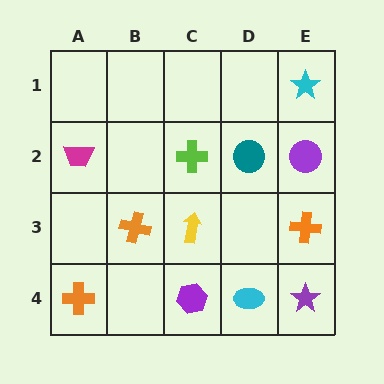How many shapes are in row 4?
4 shapes.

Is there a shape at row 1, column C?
No, that cell is empty.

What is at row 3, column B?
An orange cross.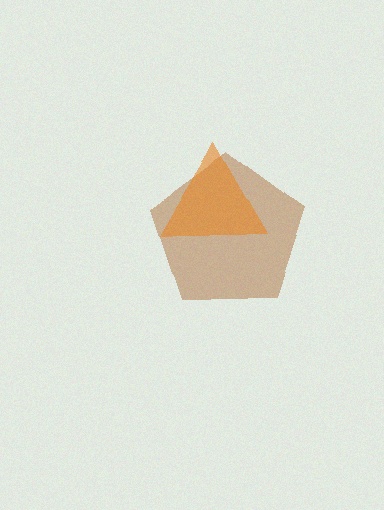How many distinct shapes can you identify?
There are 2 distinct shapes: a brown pentagon, an orange triangle.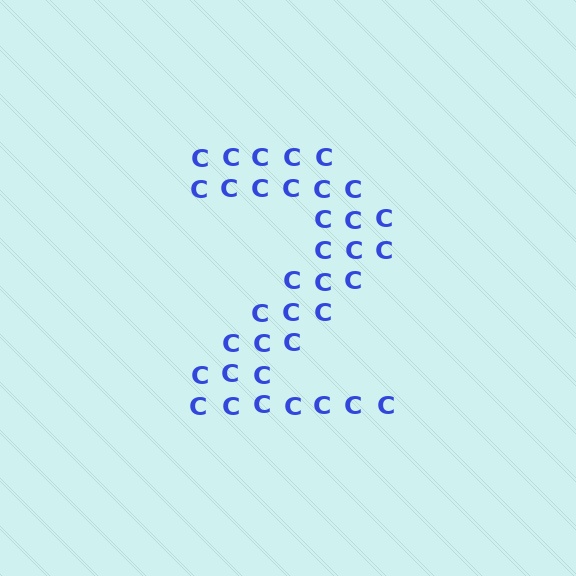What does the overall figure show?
The overall figure shows the digit 2.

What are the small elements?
The small elements are letter C's.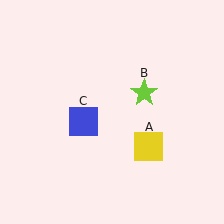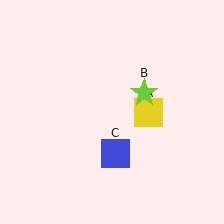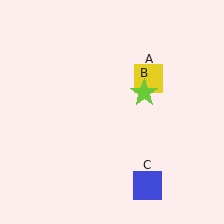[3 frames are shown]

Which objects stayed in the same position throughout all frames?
Lime star (object B) remained stationary.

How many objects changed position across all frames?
2 objects changed position: yellow square (object A), blue square (object C).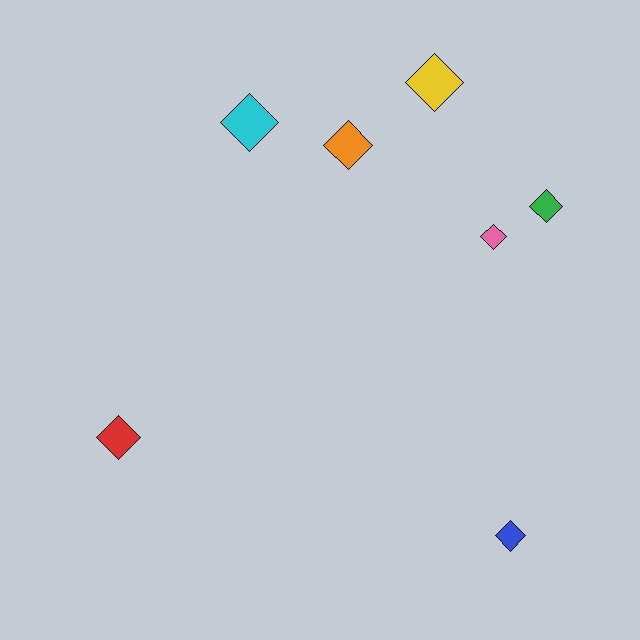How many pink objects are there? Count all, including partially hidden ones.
There is 1 pink object.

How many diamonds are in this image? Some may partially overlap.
There are 7 diamonds.